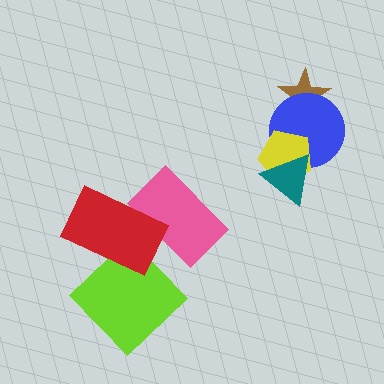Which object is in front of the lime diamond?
The red rectangle is in front of the lime diamond.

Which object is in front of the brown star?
The blue circle is in front of the brown star.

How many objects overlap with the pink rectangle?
1 object overlaps with the pink rectangle.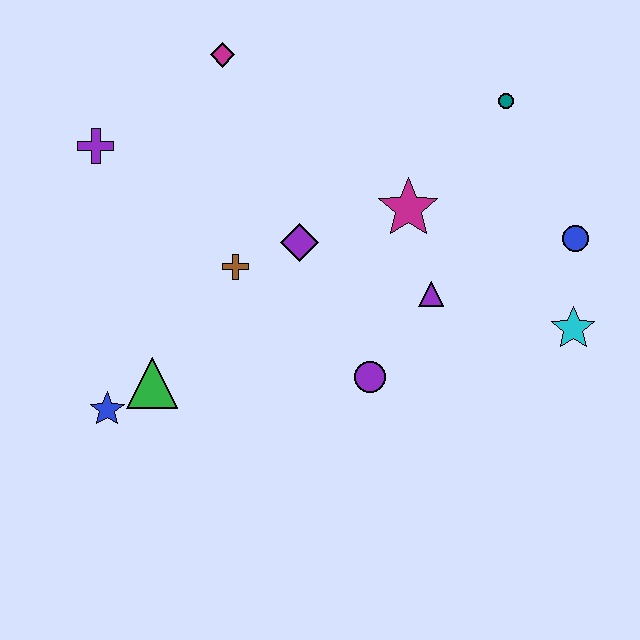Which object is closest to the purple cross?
The magenta diamond is closest to the purple cross.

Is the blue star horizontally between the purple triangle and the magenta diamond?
No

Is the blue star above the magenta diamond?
No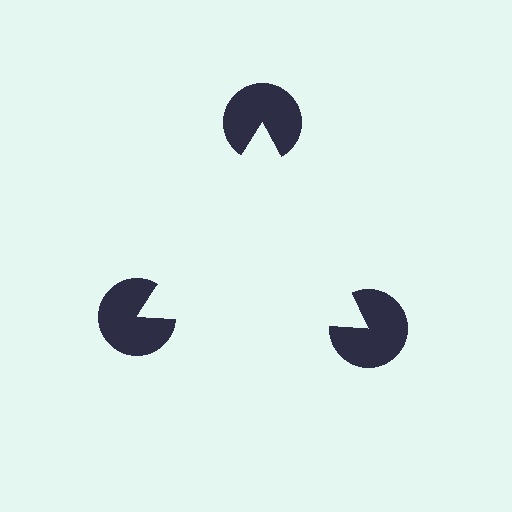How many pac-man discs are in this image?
There are 3 — one at each vertex of the illusory triangle.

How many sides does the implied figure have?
3 sides.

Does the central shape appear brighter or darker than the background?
It typically appears slightly brighter than the background, even though no actual brightness change is drawn.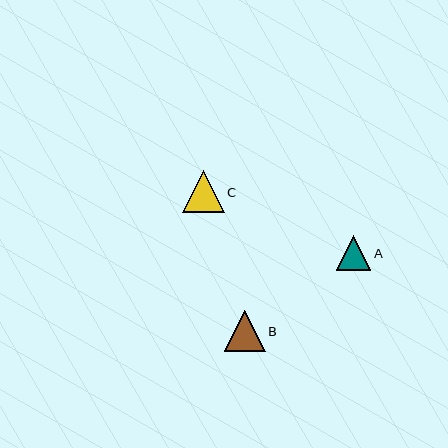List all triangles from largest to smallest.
From largest to smallest: C, B, A.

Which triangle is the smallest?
Triangle A is the smallest with a size of approximately 35 pixels.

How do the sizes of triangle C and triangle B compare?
Triangle C and triangle B are approximately the same size.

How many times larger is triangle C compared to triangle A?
Triangle C is approximately 1.2 times the size of triangle A.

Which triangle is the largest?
Triangle C is the largest with a size of approximately 42 pixels.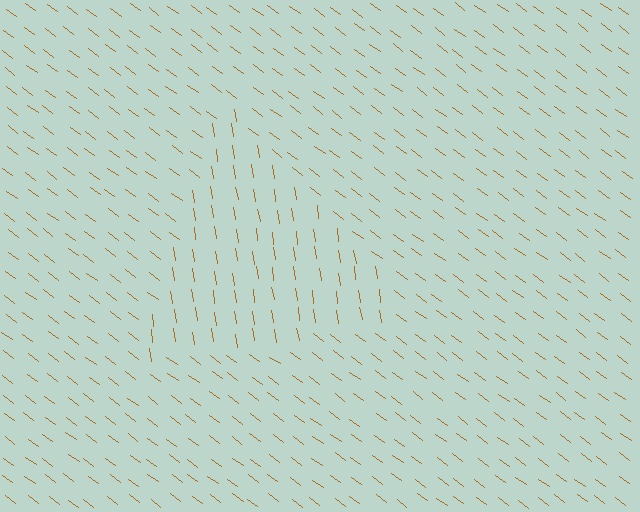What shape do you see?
I see a triangle.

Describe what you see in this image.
The image is filled with small brown line segments. A triangle region in the image has lines oriented differently from the surrounding lines, creating a visible texture boundary.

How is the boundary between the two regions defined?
The boundary is defined purely by a change in line orientation (approximately 45 degrees difference). All lines are the same color and thickness.